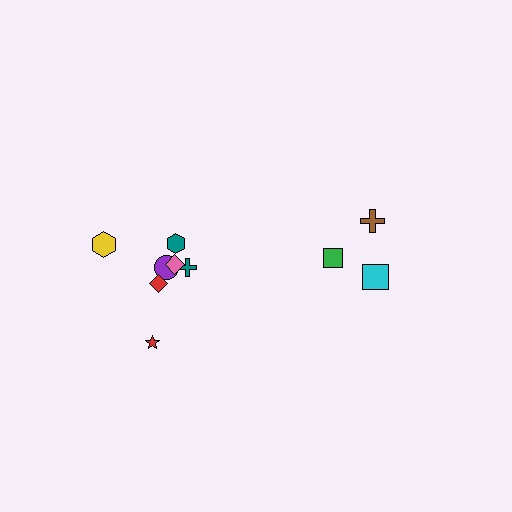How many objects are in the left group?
There are 7 objects.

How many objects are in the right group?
There are 3 objects.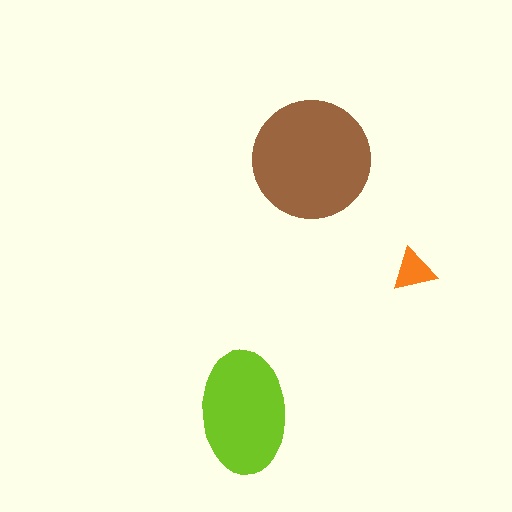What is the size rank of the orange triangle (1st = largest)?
3rd.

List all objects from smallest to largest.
The orange triangle, the lime ellipse, the brown circle.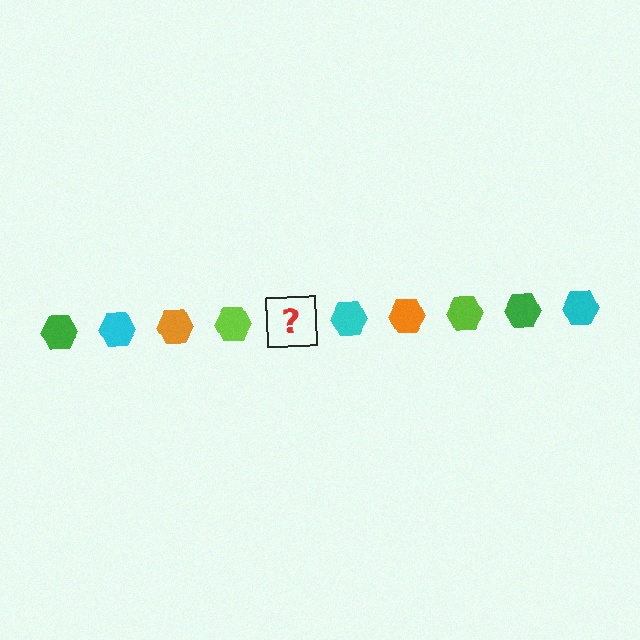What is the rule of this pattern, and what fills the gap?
The rule is that the pattern cycles through green, cyan, orange, lime hexagons. The gap should be filled with a green hexagon.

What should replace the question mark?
The question mark should be replaced with a green hexagon.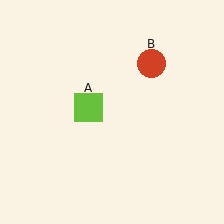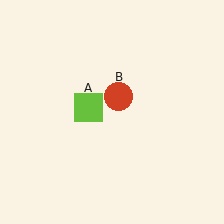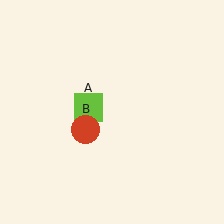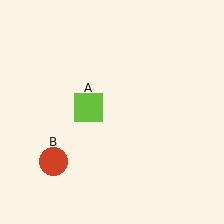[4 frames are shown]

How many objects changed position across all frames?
1 object changed position: red circle (object B).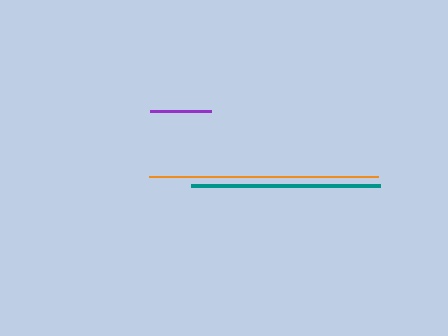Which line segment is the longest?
The orange line is the longest at approximately 229 pixels.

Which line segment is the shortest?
The purple line is the shortest at approximately 61 pixels.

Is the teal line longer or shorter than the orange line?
The orange line is longer than the teal line.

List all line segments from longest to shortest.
From longest to shortest: orange, teal, purple.